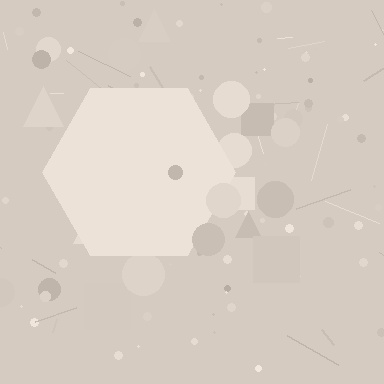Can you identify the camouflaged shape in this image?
The camouflaged shape is a hexagon.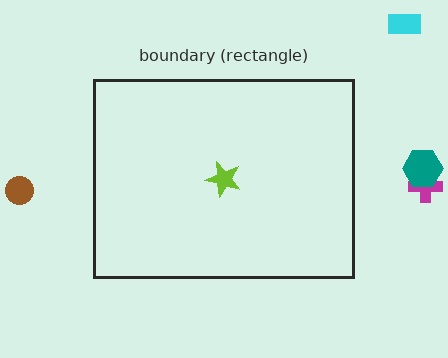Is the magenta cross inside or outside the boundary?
Outside.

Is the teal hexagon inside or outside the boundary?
Outside.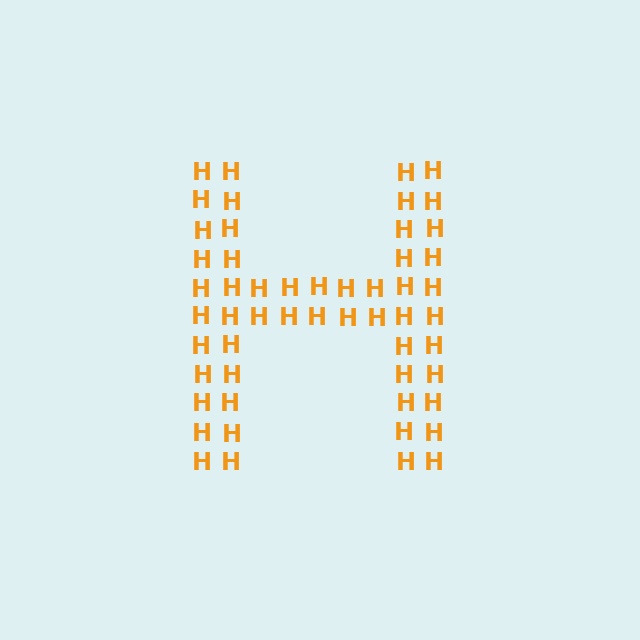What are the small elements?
The small elements are letter H's.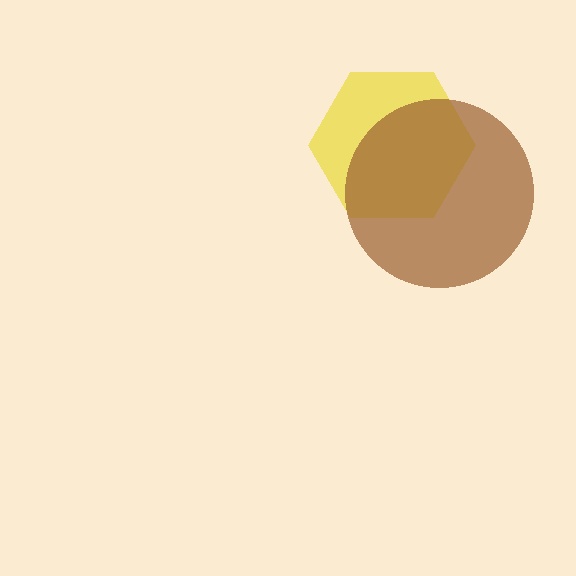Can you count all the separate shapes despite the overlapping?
Yes, there are 2 separate shapes.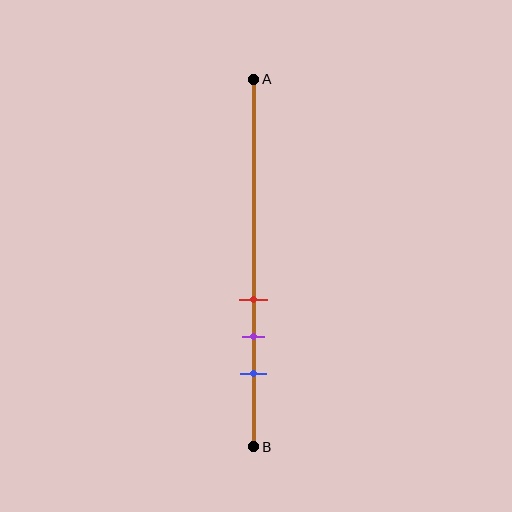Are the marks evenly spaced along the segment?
Yes, the marks are approximately evenly spaced.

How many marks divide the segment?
There are 3 marks dividing the segment.